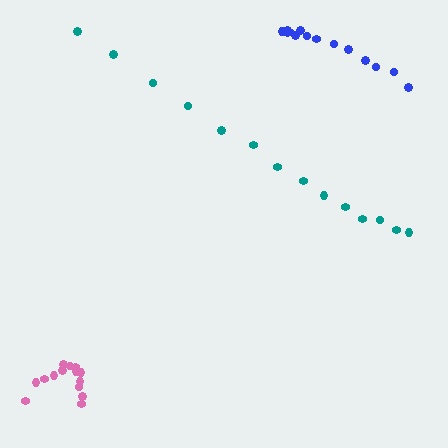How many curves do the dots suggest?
There are 3 distinct paths.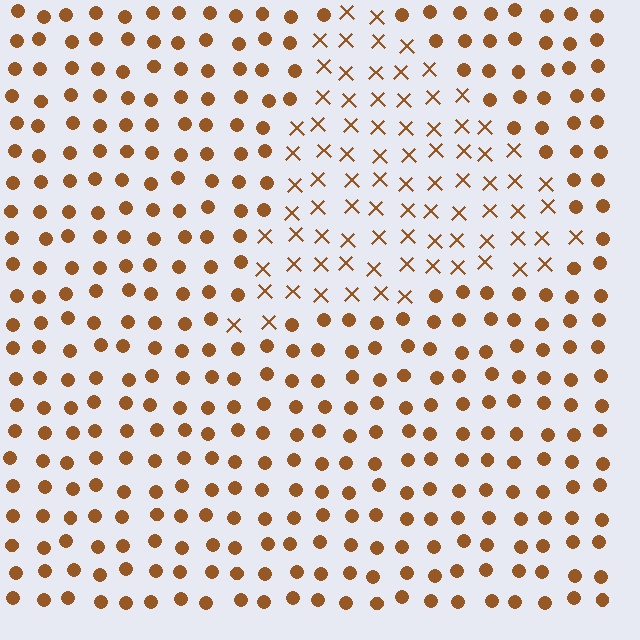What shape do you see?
I see a triangle.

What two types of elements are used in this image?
The image uses X marks inside the triangle region and circles outside it.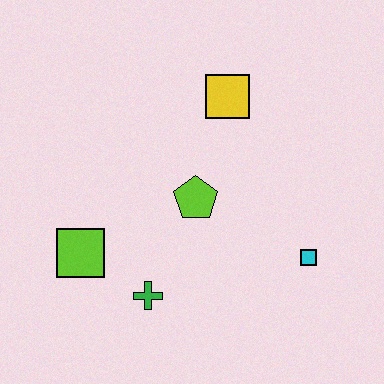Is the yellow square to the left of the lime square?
No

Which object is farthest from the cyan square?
The lime square is farthest from the cyan square.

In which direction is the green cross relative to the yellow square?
The green cross is below the yellow square.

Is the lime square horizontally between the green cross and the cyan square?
No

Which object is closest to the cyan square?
The lime pentagon is closest to the cyan square.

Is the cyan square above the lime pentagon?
No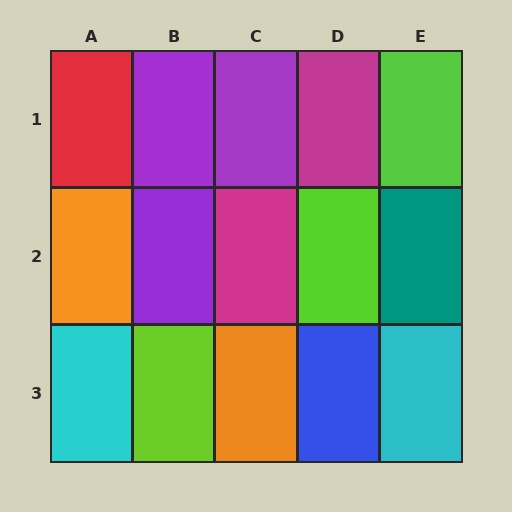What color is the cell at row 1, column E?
Lime.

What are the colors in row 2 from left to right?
Orange, purple, magenta, lime, teal.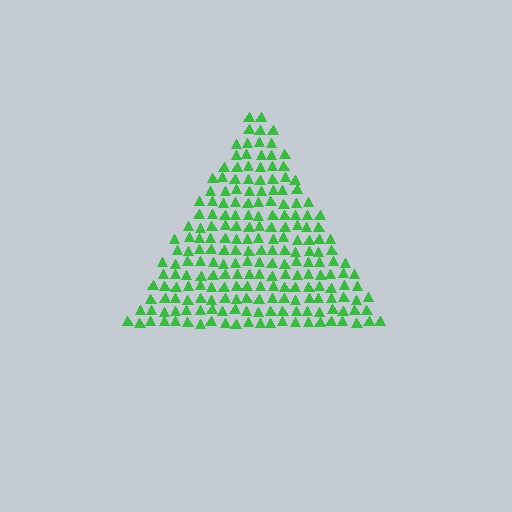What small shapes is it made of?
It is made of small triangles.